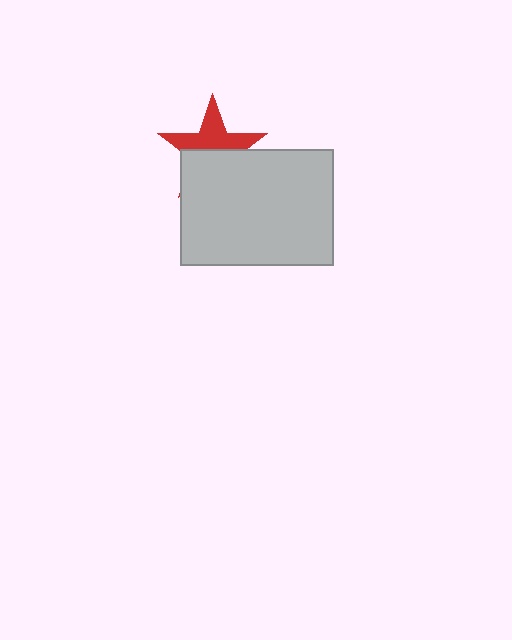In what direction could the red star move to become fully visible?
The red star could move up. That would shift it out from behind the light gray rectangle entirely.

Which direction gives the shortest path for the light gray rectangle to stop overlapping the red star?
Moving down gives the shortest separation.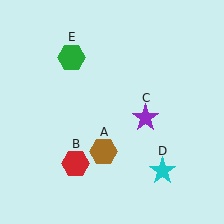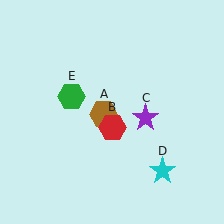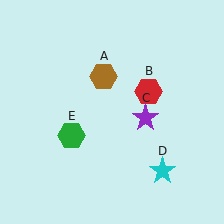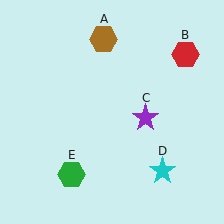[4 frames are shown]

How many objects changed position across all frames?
3 objects changed position: brown hexagon (object A), red hexagon (object B), green hexagon (object E).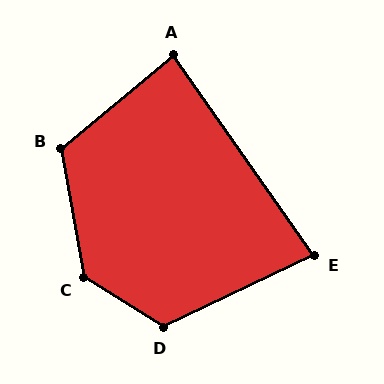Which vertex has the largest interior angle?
C, at approximately 132 degrees.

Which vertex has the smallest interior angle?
E, at approximately 80 degrees.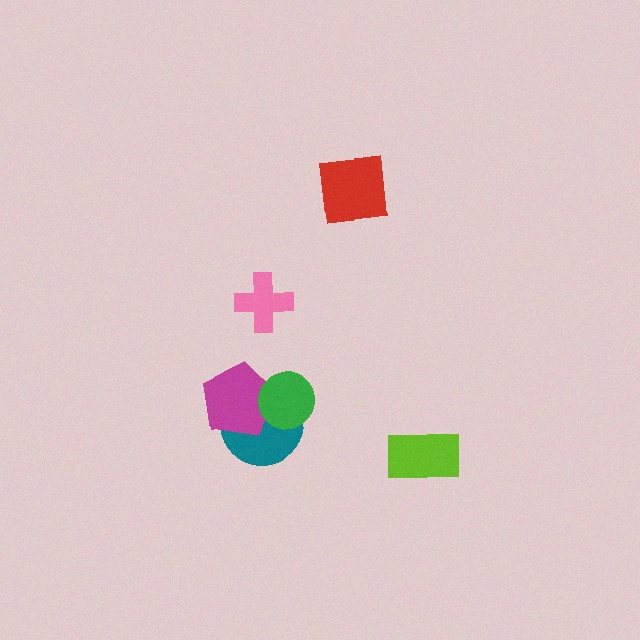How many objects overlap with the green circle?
2 objects overlap with the green circle.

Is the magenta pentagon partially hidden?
Yes, it is partially covered by another shape.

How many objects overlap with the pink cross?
0 objects overlap with the pink cross.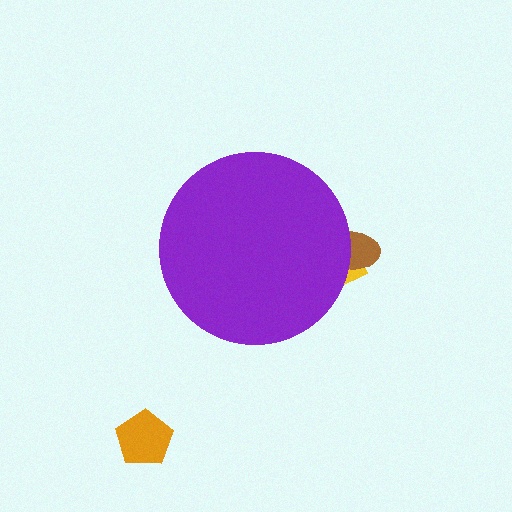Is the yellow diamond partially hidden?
Yes, the yellow diamond is partially hidden behind the purple circle.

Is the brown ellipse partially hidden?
Yes, the brown ellipse is partially hidden behind the purple circle.